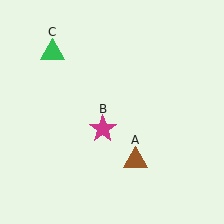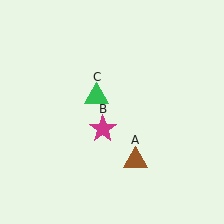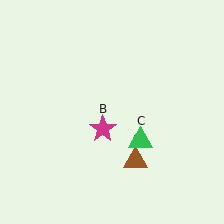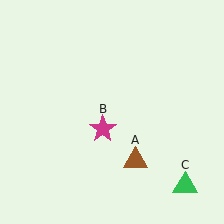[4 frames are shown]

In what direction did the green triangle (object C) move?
The green triangle (object C) moved down and to the right.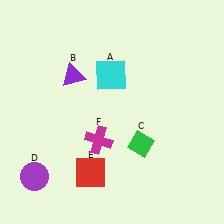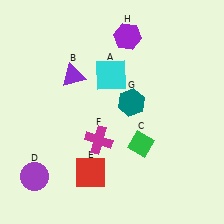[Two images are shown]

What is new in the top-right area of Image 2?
A purple hexagon (H) was added in the top-right area of Image 2.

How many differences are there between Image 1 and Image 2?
There are 2 differences between the two images.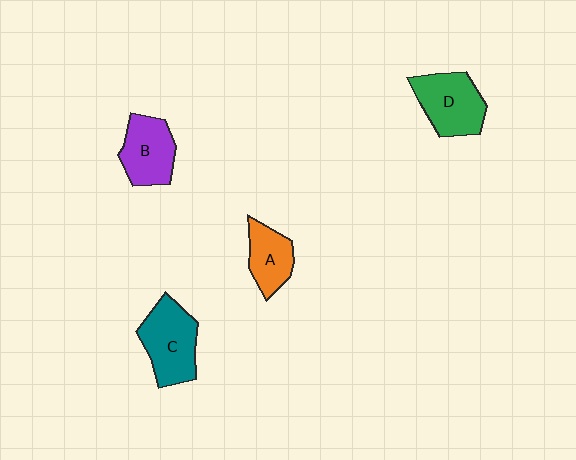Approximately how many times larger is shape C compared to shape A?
Approximately 1.5 times.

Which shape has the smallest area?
Shape A (orange).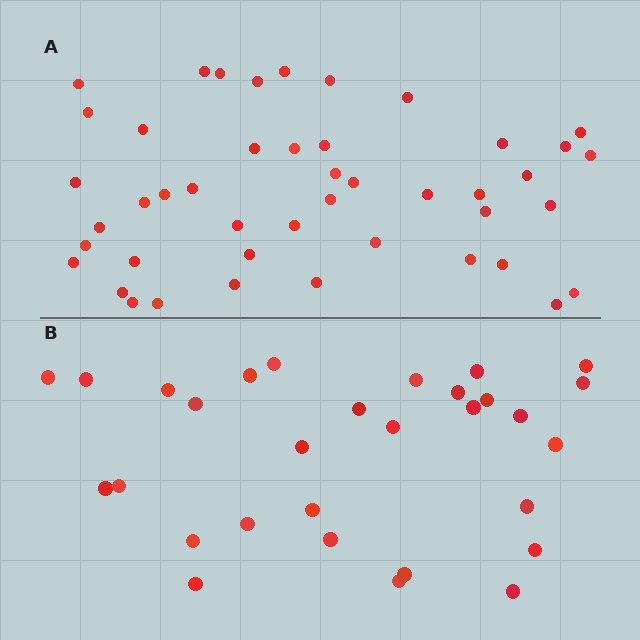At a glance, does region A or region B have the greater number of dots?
Region A (the top region) has more dots.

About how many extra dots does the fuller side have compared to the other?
Region A has approximately 15 more dots than region B.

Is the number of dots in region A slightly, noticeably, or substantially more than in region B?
Region A has substantially more. The ratio is roughly 1.5 to 1.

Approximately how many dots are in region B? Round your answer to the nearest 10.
About 30 dots.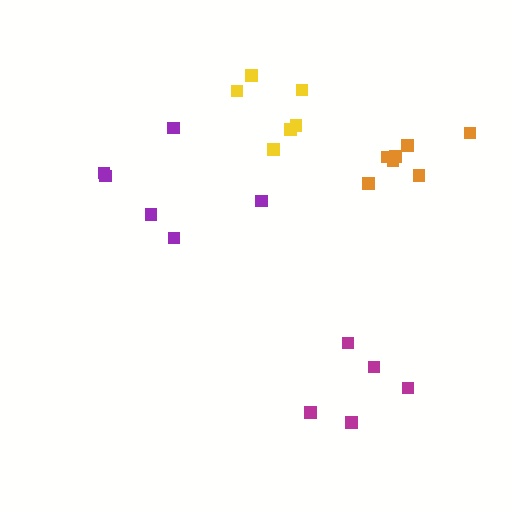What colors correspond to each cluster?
The clusters are colored: magenta, orange, purple, yellow.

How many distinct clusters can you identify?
There are 4 distinct clusters.